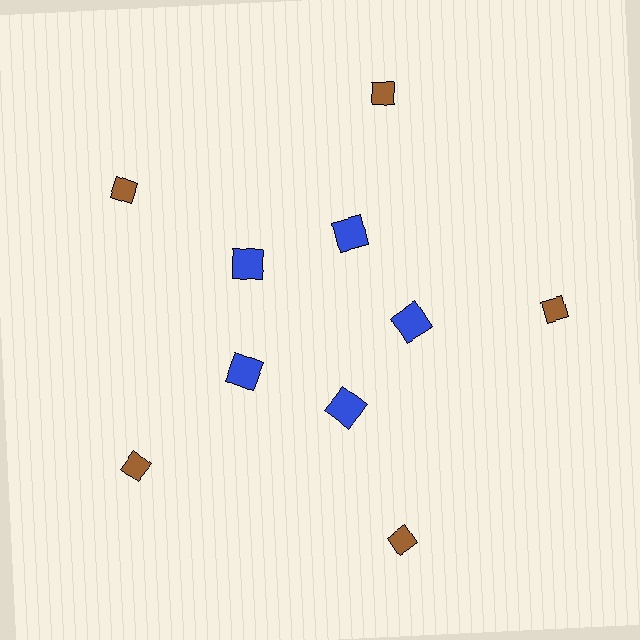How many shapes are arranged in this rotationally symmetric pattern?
There are 10 shapes, arranged in 5 groups of 2.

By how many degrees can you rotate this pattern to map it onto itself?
The pattern maps onto itself every 72 degrees of rotation.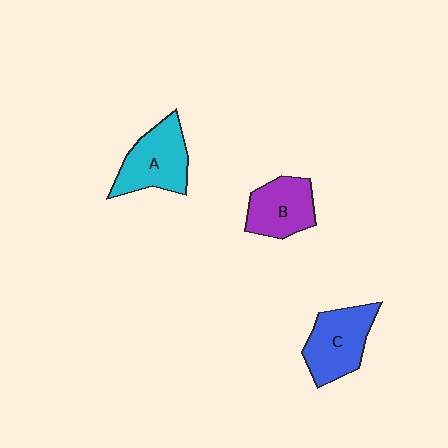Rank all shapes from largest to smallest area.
From largest to smallest: C (blue), A (cyan), B (purple).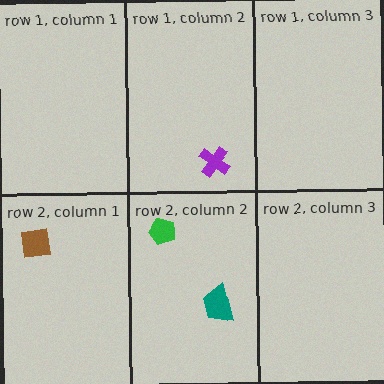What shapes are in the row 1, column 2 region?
The purple cross.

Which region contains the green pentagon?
The row 2, column 2 region.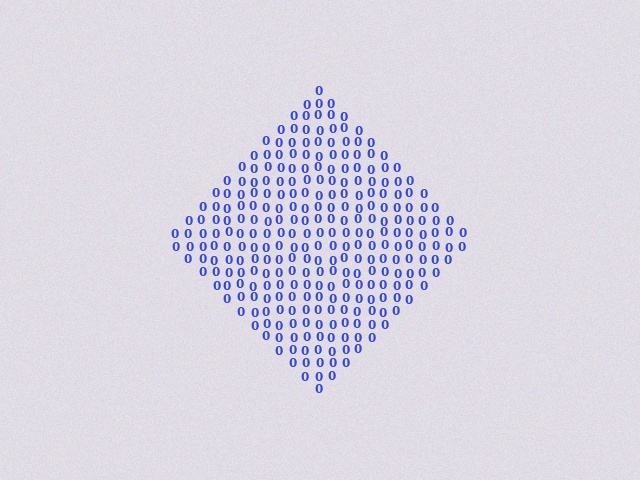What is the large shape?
The large shape is a diamond.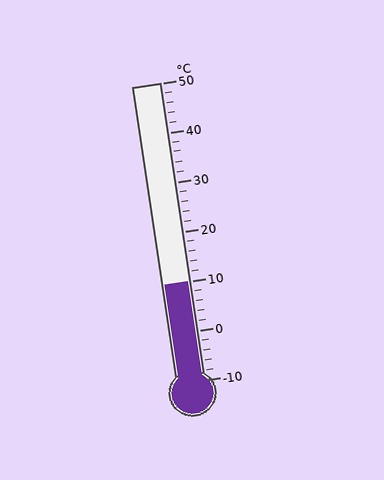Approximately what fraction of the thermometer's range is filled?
The thermometer is filled to approximately 35% of its range.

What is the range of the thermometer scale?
The thermometer scale ranges from -10°C to 50°C.